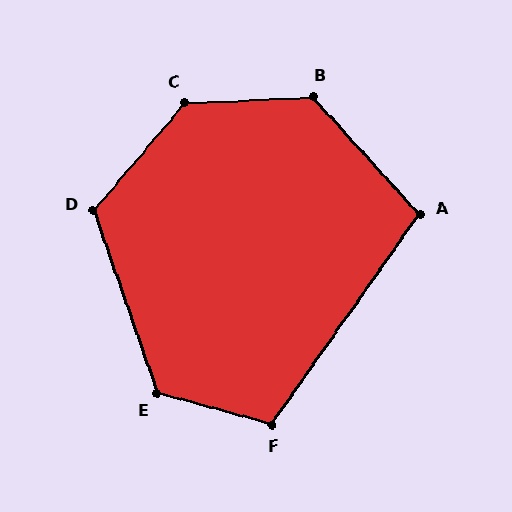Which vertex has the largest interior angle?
C, at approximately 133 degrees.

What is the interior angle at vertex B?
Approximately 130 degrees (obtuse).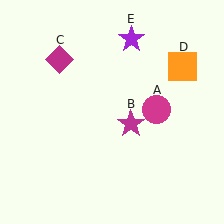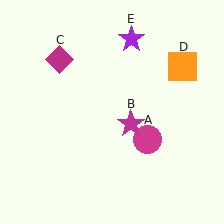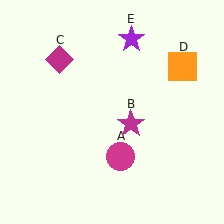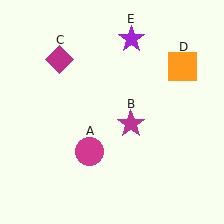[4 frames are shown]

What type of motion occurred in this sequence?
The magenta circle (object A) rotated clockwise around the center of the scene.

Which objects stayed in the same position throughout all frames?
Magenta star (object B) and magenta diamond (object C) and orange square (object D) and purple star (object E) remained stationary.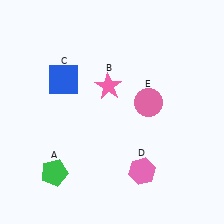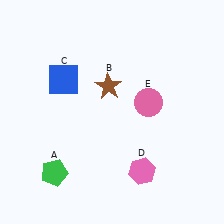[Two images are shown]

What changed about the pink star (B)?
In Image 1, B is pink. In Image 2, it changed to brown.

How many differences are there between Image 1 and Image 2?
There is 1 difference between the two images.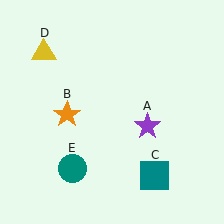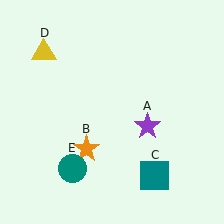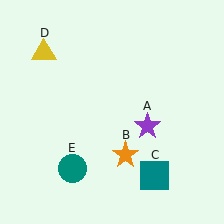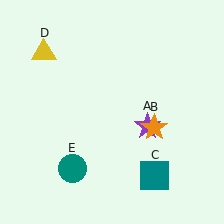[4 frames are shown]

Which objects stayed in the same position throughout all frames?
Purple star (object A) and teal square (object C) and yellow triangle (object D) and teal circle (object E) remained stationary.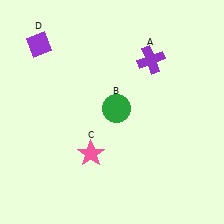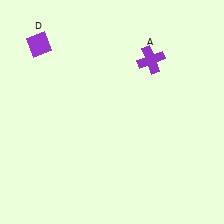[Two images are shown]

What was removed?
The pink star (C), the green circle (B) were removed in Image 2.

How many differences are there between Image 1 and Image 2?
There are 2 differences between the two images.